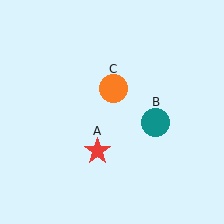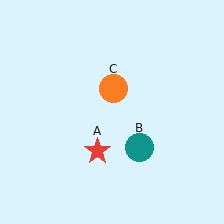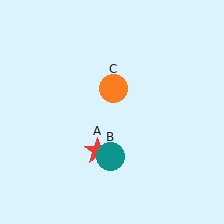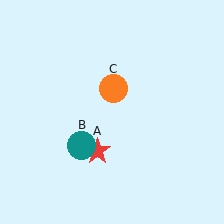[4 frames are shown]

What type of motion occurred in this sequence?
The teal circle (object B) rotated clockwise around the center of the scene.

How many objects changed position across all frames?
1 object changed position: teal circle (object B).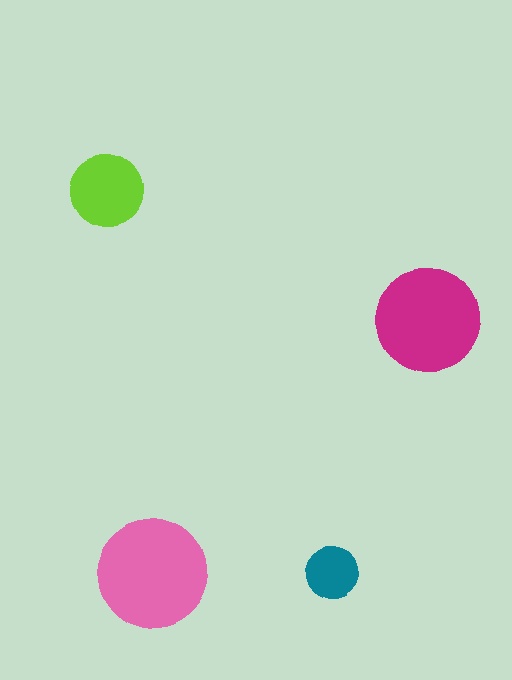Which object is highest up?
The lime circle is topmost.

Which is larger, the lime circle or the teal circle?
The lime one.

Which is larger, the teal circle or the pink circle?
The pink one.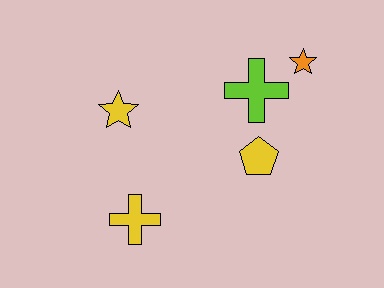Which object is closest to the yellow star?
The yellow cross is closest to the yellow star.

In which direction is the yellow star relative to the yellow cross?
The yellow star is above the yellow cross.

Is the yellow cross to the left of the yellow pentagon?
Yes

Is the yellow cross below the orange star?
Yes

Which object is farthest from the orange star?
The yellow cross is farthest from the orange star.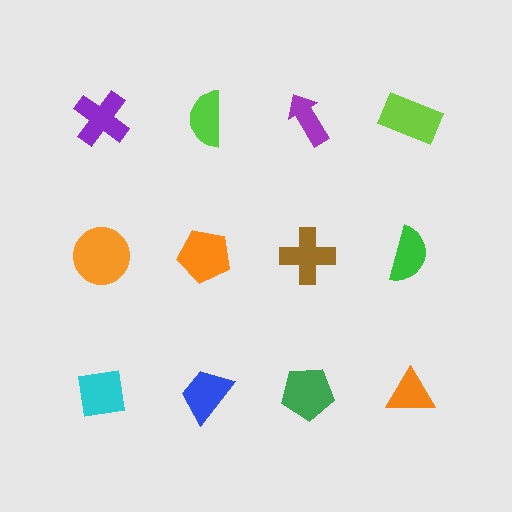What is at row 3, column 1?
A cyan square.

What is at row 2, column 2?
An orange pentagon.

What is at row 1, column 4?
A lime rectangle.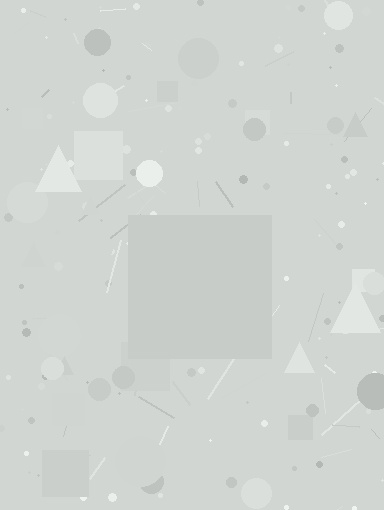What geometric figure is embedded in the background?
A square is embedded in the background.